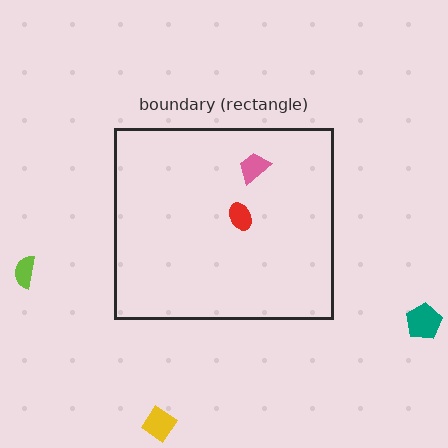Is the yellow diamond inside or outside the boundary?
Outside.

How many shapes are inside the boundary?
2 inside, 3 outside.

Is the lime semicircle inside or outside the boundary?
Outside.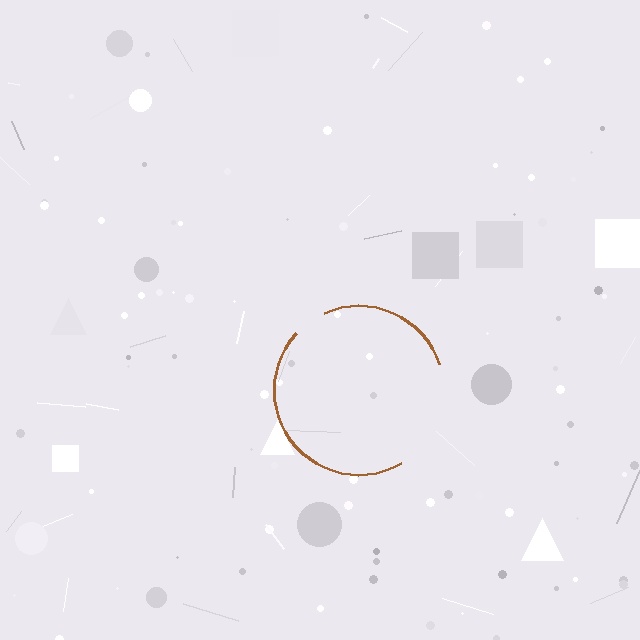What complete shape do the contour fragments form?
The contour fragments form a circle.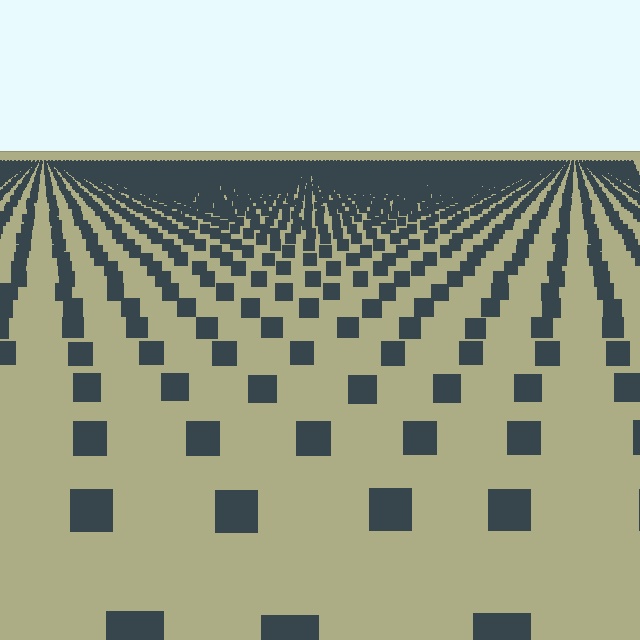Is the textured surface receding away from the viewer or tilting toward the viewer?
The surface is receding away from the viewer. Texture elements get smaller and denser toward the top.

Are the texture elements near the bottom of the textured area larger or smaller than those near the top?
Larger. Near the bottom, elements are closer to the viewer and appear at a bigger on-screen size.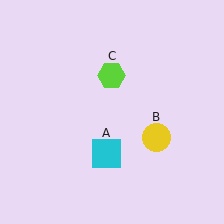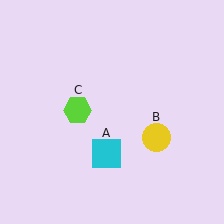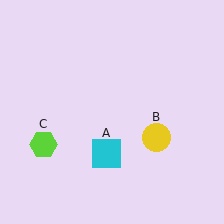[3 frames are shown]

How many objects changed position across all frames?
1 object changed position: lime hexagon (object C).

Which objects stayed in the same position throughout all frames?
Cyan square (object A) and yellow circle (object B) remained stationary.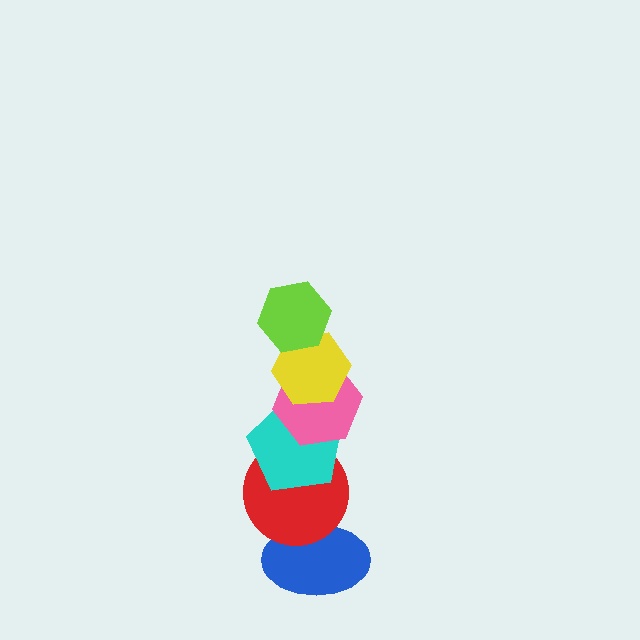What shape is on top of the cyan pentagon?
The pink hexagon is on top of the cyan pentagon.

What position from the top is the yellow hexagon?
The yellow hexagon is 2nd from the top.